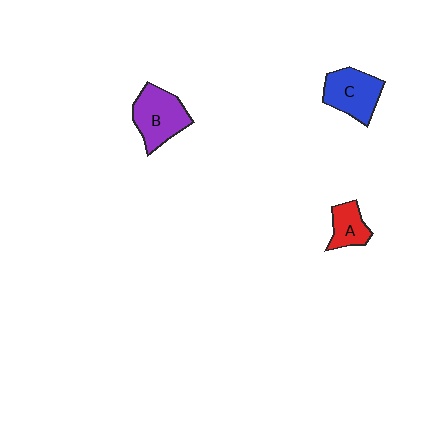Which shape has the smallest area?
Shape A (red).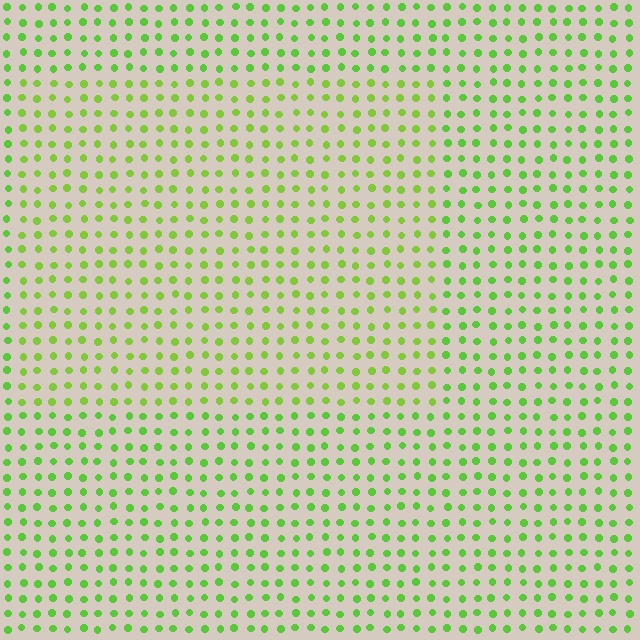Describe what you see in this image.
The image is filled with small lime elements in a uniform arrangement. A rectangle-shaped region is visible where the elements are tinted to a slightly different hue, forming a subtle color boundary.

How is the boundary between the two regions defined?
The boundary is defined purely by a slight shift in hue (about 17 degrees). Spacing, size, and orientation are identical on both sides.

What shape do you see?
I see a rectangle.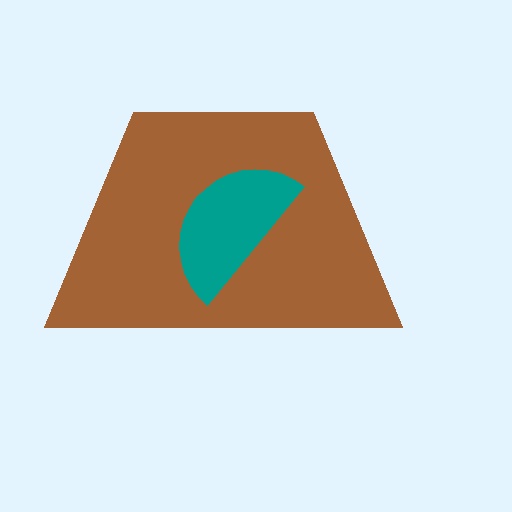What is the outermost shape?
The brown trapezoid.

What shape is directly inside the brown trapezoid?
The teal semicircle.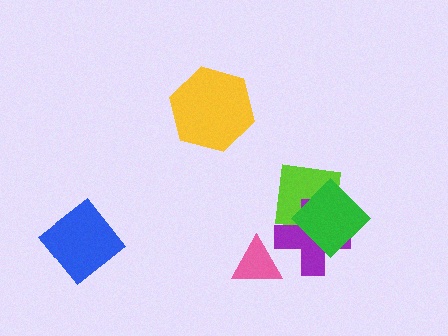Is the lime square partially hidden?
Yes, it is partially covered by another shape.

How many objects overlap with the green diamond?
2 objects overlap with the green diamond.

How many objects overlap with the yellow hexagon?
0 objects overlap with the yellow hexagon.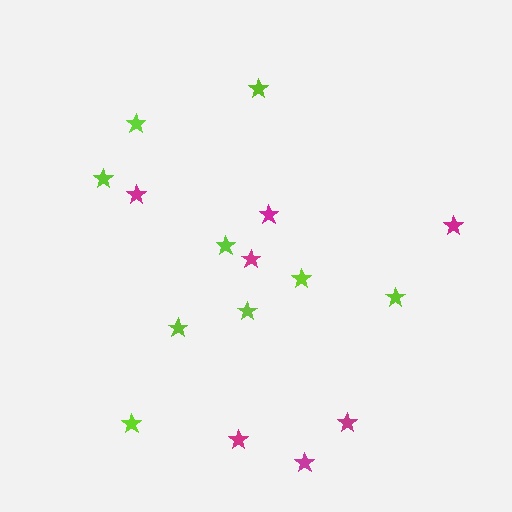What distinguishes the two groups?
There are 2 groups: one group of magenta stars (7) and one group of lime stars (9).